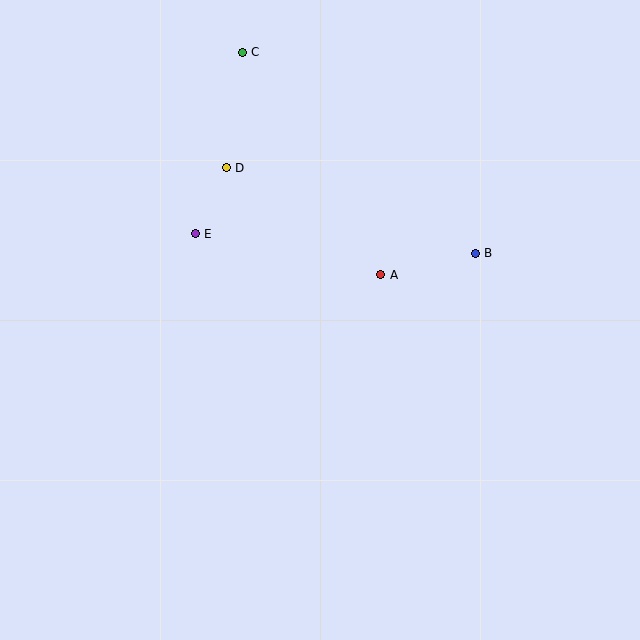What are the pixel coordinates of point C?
Point C is at (242, 52).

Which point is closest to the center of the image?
Point A at (381, 275) is closest to the center.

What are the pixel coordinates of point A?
Point A is at (381, 275).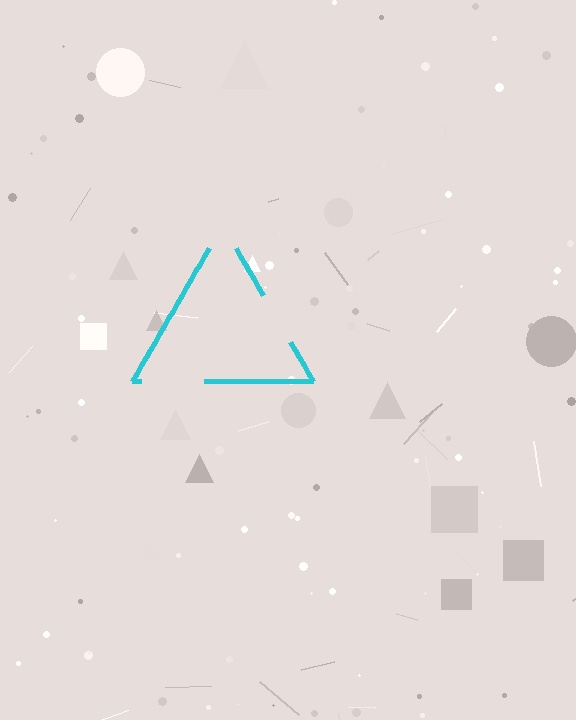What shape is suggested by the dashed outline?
The dashed outline suggests a triangle.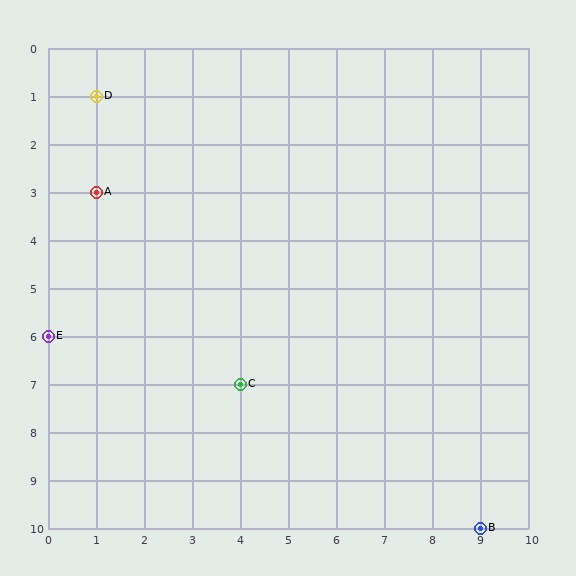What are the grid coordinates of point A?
Point A is at grid coordinates (1, 3).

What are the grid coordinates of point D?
Point D is at grid coordinates (1, 1).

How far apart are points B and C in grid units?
Points B and C are 5 columns and 3 rows apart (about 5.8 grid units diagonally).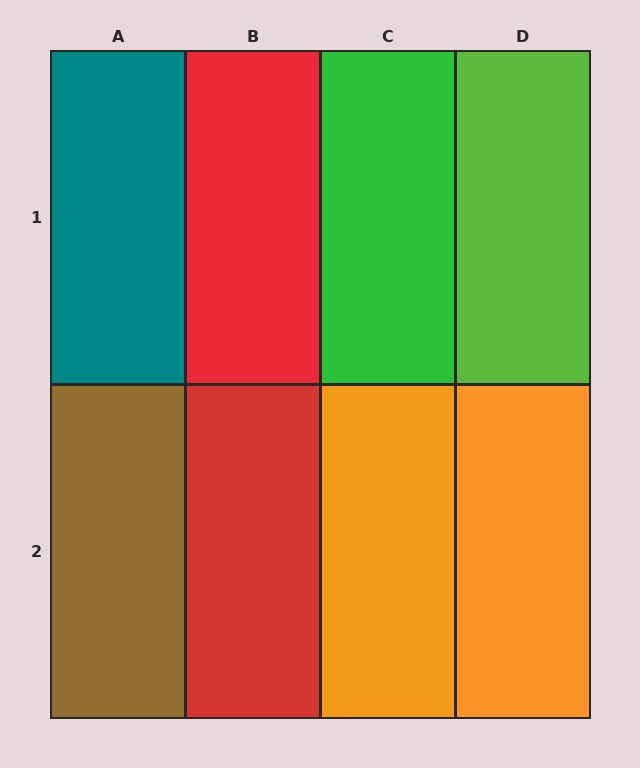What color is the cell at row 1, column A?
Teal.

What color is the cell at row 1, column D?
Lime.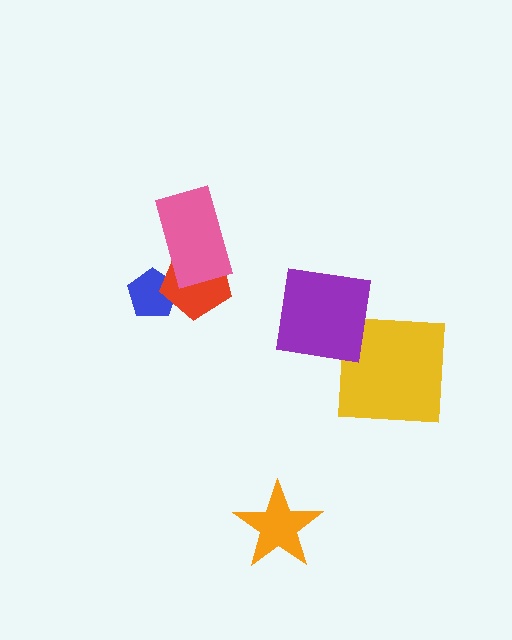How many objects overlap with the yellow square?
0 objects overlap with the yellow square.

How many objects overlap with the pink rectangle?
1 object overlaps with the pink rectangle.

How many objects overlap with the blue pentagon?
1 object overlaps with the blue pentagon.